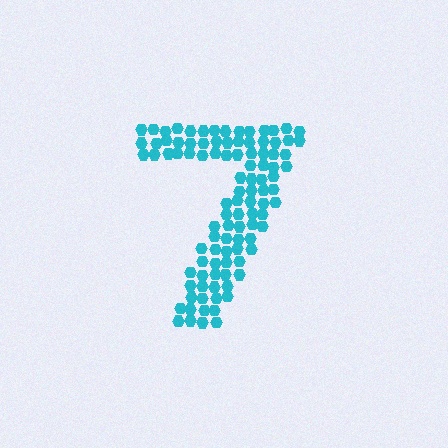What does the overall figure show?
The overall figure shows the digit 7.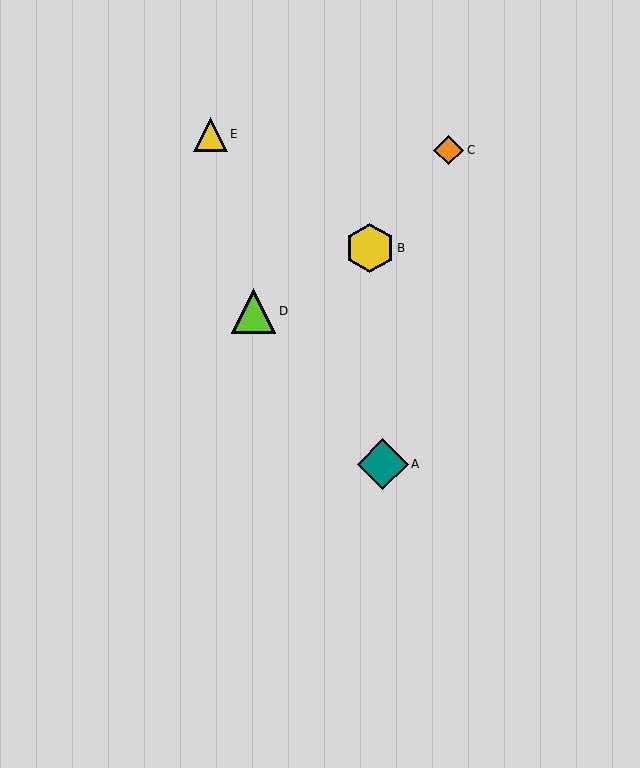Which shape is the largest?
The teal diamond (labeled A) is the largest.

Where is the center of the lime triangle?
The center of the lime triangle is at (253, 311).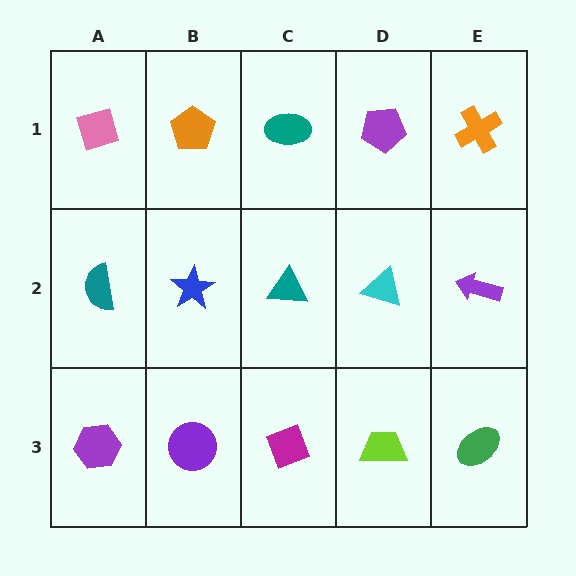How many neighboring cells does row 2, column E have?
3.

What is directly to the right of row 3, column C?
A lime trapezoid.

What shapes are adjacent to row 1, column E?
A purple arrow (row 2, column E), a purple pentagon (row 1, column D).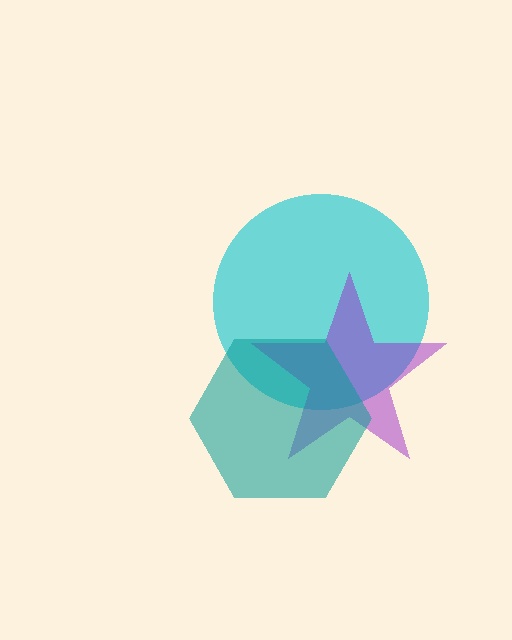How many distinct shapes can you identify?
There are 3 distinct shapes: a cyan circle, a purple star, a teal hexagon.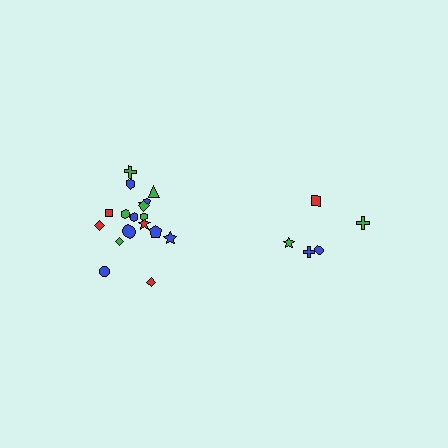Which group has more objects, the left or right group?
The left group.